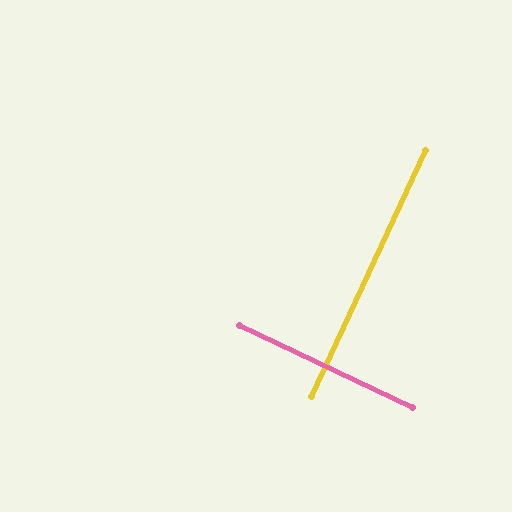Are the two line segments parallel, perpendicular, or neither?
Perpendicular — they meet at approximately 89°.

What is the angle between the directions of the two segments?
Approximately 89 degrees.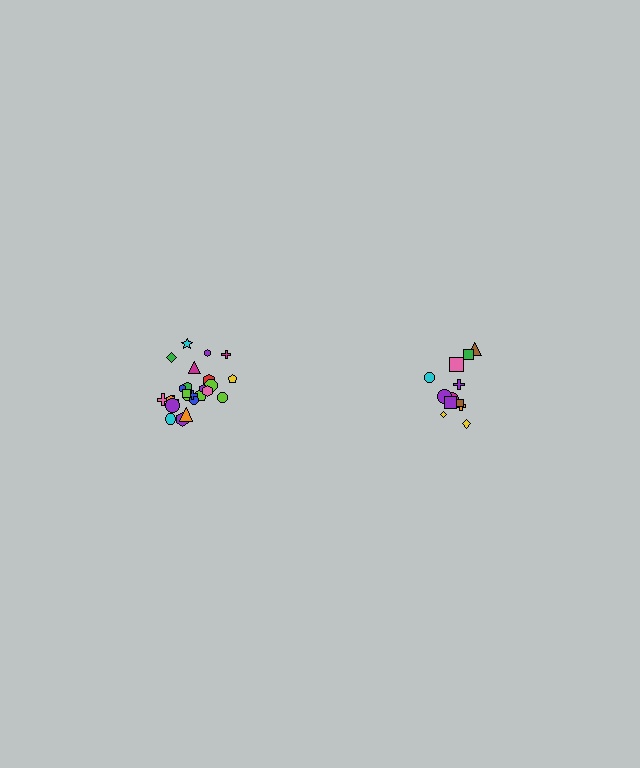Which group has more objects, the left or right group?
The left group.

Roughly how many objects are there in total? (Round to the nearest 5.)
Roughly 35 objects in total.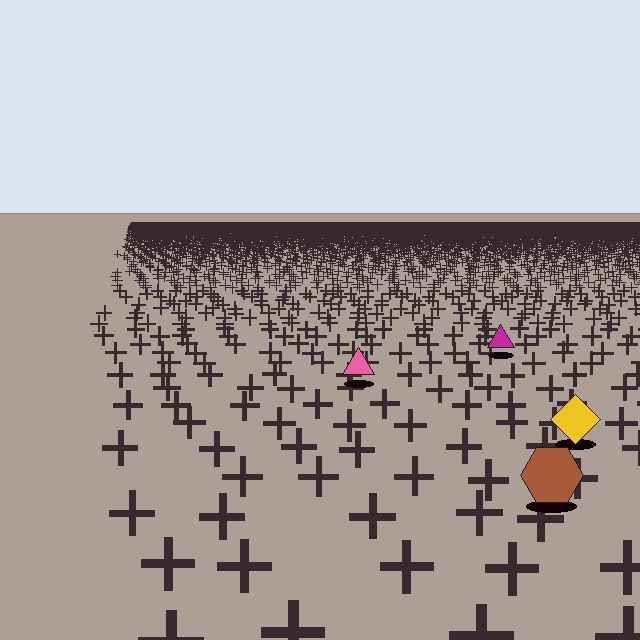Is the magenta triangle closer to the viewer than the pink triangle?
No. The pink triangle is closer — you can tell from the texture gradient: the ground texture is coarser near it.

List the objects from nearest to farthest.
From nearest to farthest: the brown hexagon, the yellow diamond, the pink triangle, the magenta triangle.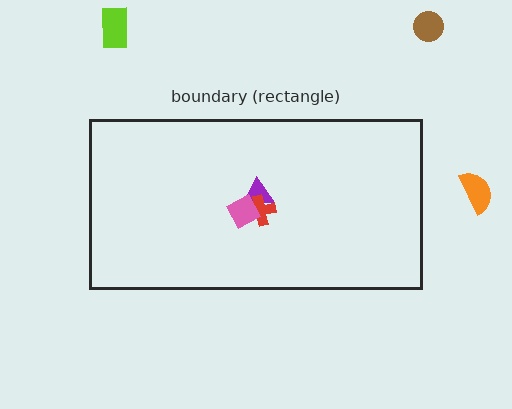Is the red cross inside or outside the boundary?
Inside.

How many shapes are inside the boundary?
3 inside, 3 outside.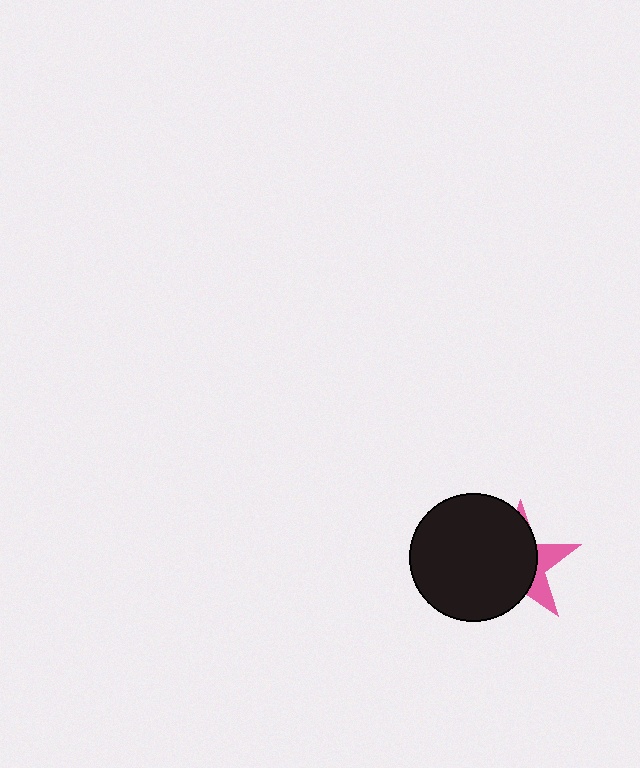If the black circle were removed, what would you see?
You would see the complete pink star.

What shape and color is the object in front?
The object in front is a black circle.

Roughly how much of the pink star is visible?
A small part of it is visible (roughly 30%).